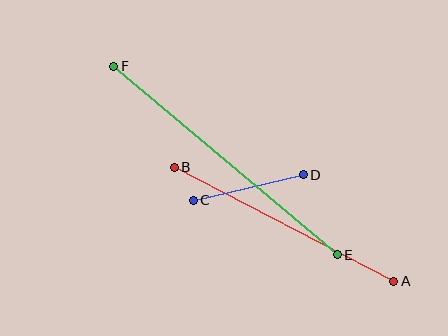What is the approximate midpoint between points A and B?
The midpoint is at approximately (284, 224) pixels.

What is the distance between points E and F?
The distance is approximately 292 pixels.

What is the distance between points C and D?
The distance is approximately 113 pixels.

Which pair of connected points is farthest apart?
Points E and F are farthest apart.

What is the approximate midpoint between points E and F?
The midpoint is at approximately (226, 160) pixels.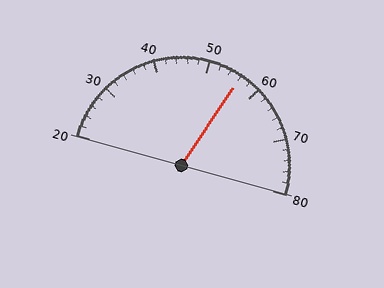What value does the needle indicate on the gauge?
The needle indicates approximately 56.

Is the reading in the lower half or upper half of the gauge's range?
The reading is in the upper half of the range (20 to 80).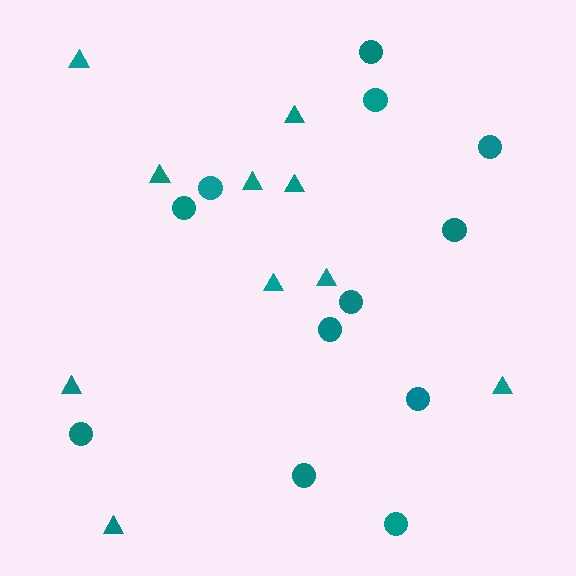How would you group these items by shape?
There are 2 groups: one group of circles (12) and one group of triangles (10).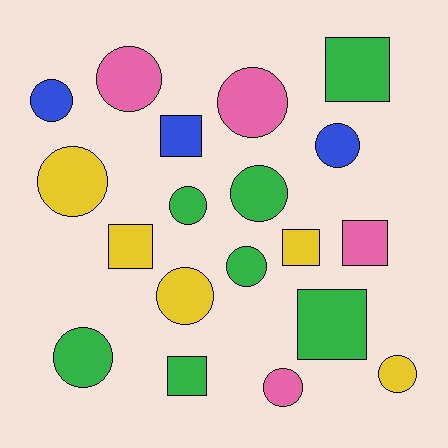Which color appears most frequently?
Green, with 7 objects.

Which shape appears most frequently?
Circle, with 12 objects.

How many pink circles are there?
There are 3 pink circles.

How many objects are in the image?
There are 19 objects.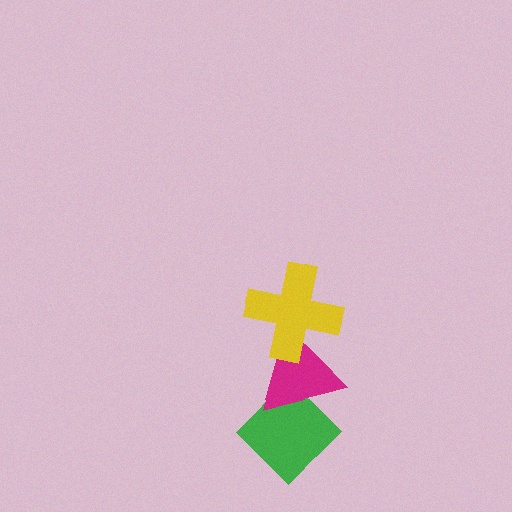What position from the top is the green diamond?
The green diamond is 3rd from the top.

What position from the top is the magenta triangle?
The magenta triangle is 2nd from the top.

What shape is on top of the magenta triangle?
The yellow cross is on top of the magenta triangle.